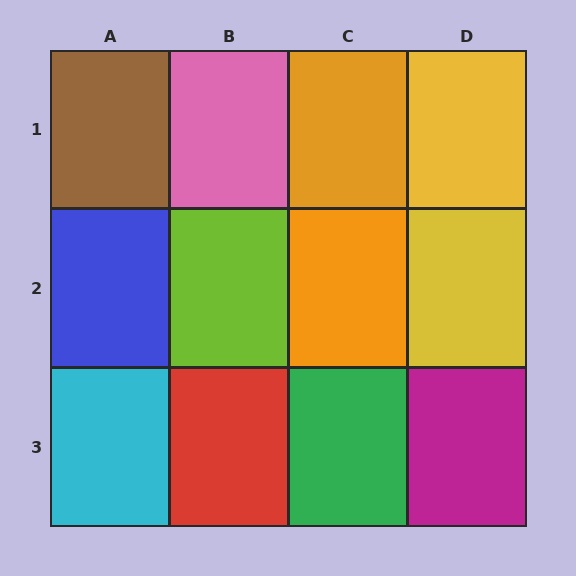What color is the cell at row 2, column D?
Yellow.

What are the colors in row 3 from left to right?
Cyan, red, green, magenta.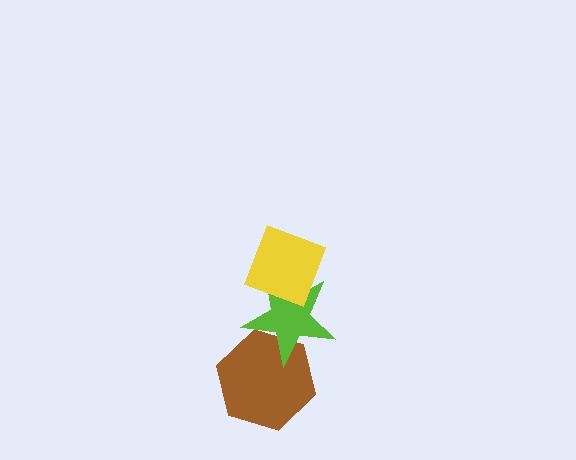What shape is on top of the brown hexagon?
The lime star is on top of the brown hexagon.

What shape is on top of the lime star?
The yellow diamond is on top of the lime star.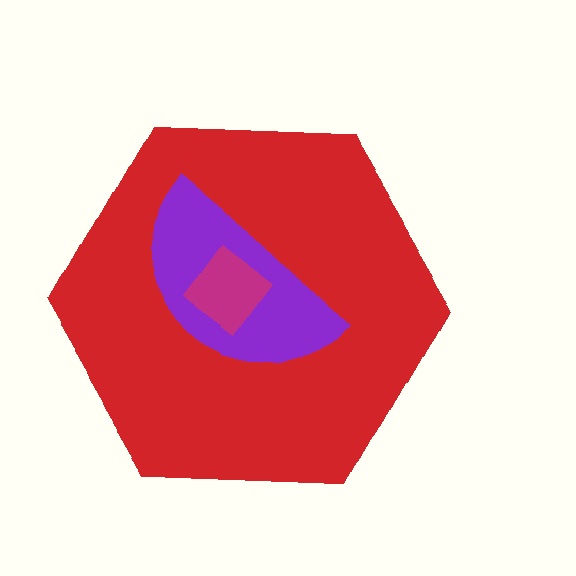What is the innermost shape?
The magenta diamond.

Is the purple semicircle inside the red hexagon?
Yes.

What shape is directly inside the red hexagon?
The purple semicircle.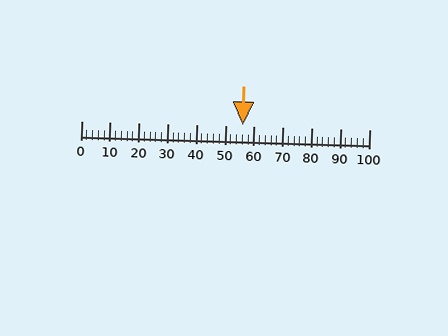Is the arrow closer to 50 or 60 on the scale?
The arrow is closer to 60.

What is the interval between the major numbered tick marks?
The major tick marks are spaced 10 units apart.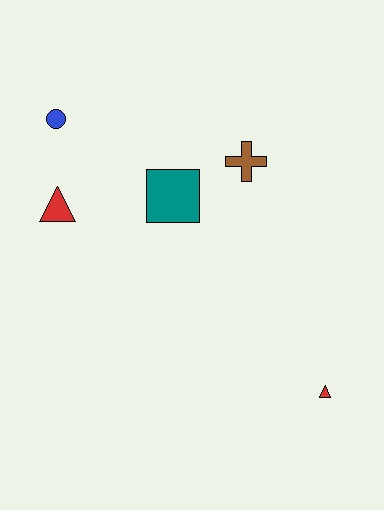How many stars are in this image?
There are no stars.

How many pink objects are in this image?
There are no pink objects.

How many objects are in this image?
There are 5 objects.